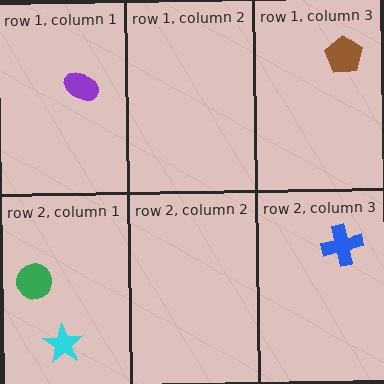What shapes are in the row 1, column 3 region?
The brown pentagon.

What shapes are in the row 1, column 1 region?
The purple ellipse.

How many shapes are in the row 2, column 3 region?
1.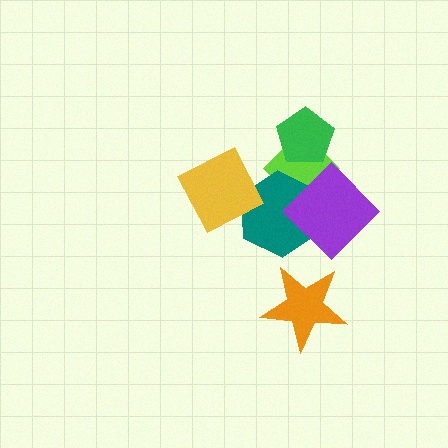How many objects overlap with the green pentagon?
1 object overlaps with the green pentagon.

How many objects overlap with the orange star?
0 objects overlap with the orange star.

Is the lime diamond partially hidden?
Yes, it is partially covered by another shape.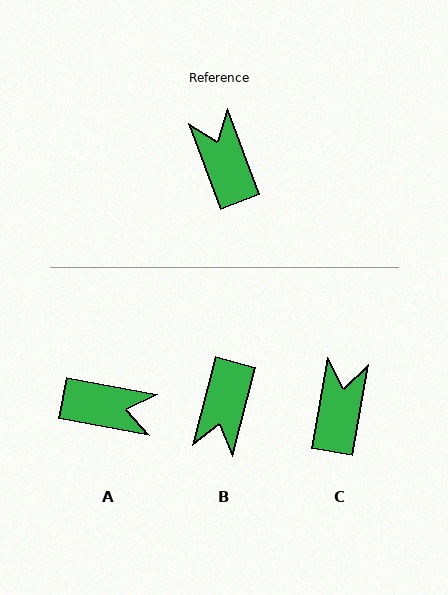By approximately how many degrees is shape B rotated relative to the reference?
Approximately 145 degrees counter-clockwise.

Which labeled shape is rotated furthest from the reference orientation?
B, about 145 degrees away.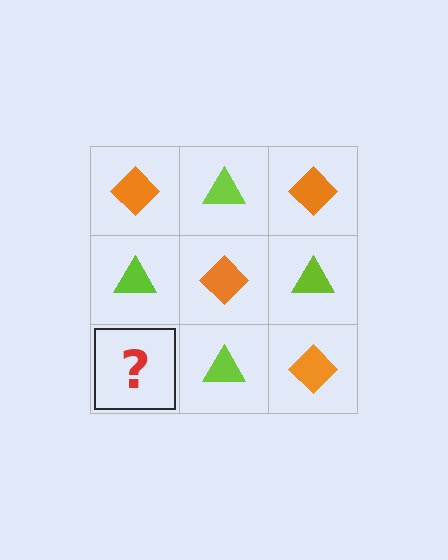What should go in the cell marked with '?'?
The missing cell should contain an orange diamond.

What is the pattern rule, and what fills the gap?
The rule is that it alternates orange diamond and lime triangle in a checkerboard pattern. The gap should be filled with an orange diamond.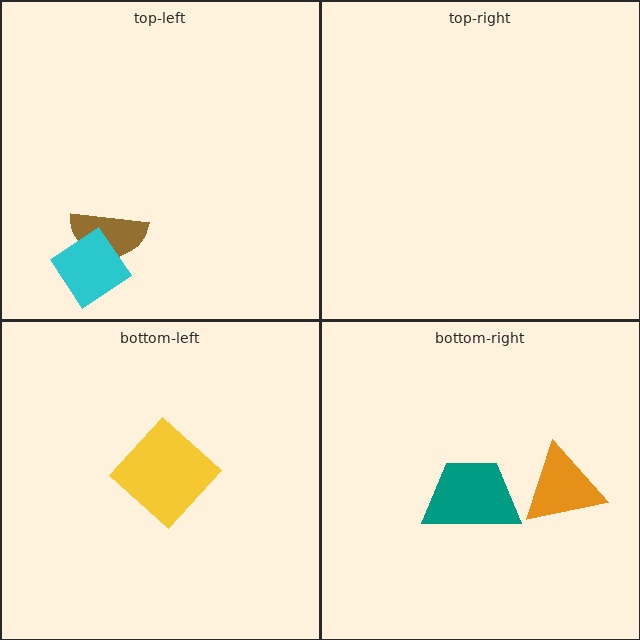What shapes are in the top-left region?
The brown semicircle, the cyan diamond.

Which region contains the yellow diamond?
The bottom-left region.